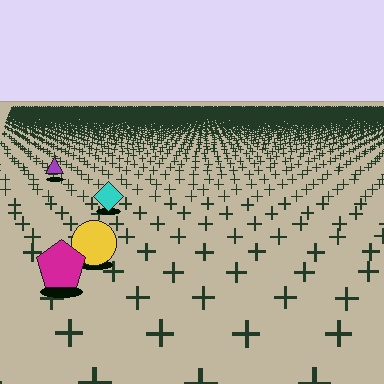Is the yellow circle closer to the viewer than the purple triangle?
Yes. The yellow circle is closer — you can tell from the texture gradient: the ground texture is coarser near it.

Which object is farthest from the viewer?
The purple triangle is farthest from the viewer. It appears smaller and the ground texture around it is denser.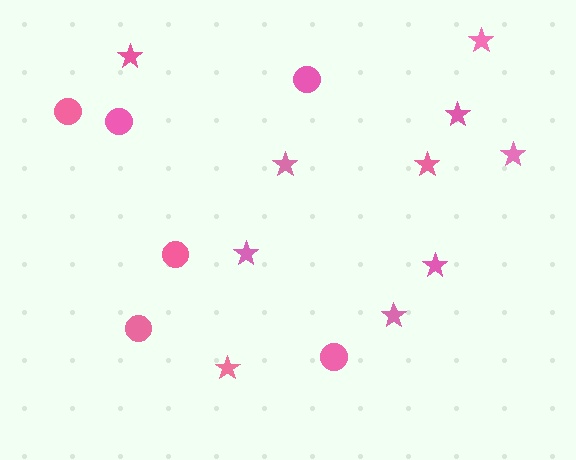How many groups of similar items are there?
There are 2 groups: one group of stars (10) and one group of circles (6).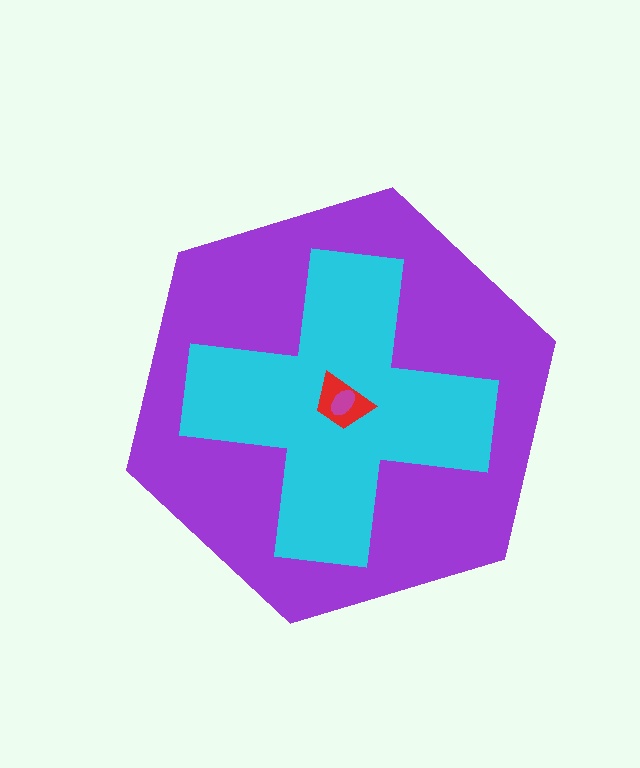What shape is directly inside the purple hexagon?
The cyan cross.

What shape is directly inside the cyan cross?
The red trapezoid.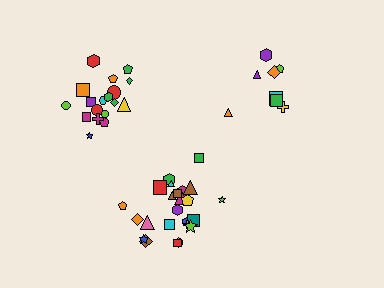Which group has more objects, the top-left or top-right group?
The top-left group.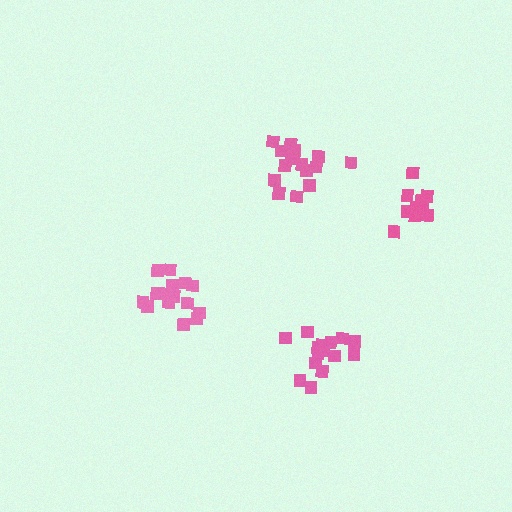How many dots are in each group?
Group 1: 17 dots, Group 2: 16 dots, Group 3: 11 dots, Group 4: 15 dots (59 total).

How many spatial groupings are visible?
There are 4 spatial groupings.